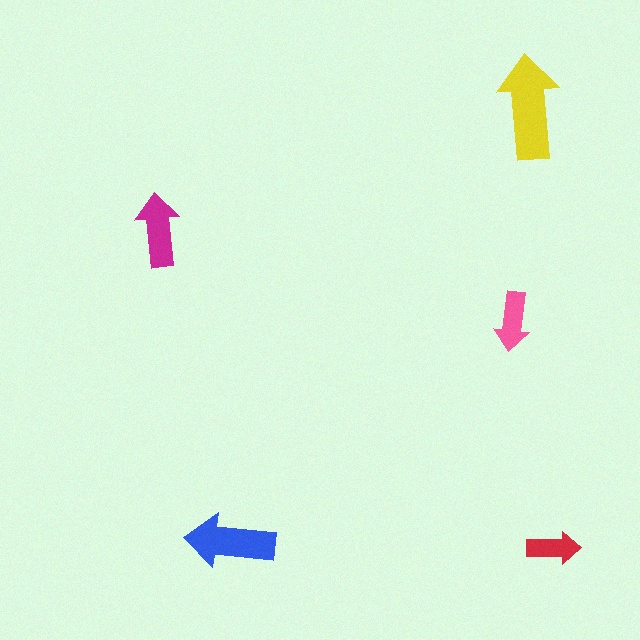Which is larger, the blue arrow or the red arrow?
The blue one.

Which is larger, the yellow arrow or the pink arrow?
The yellow one.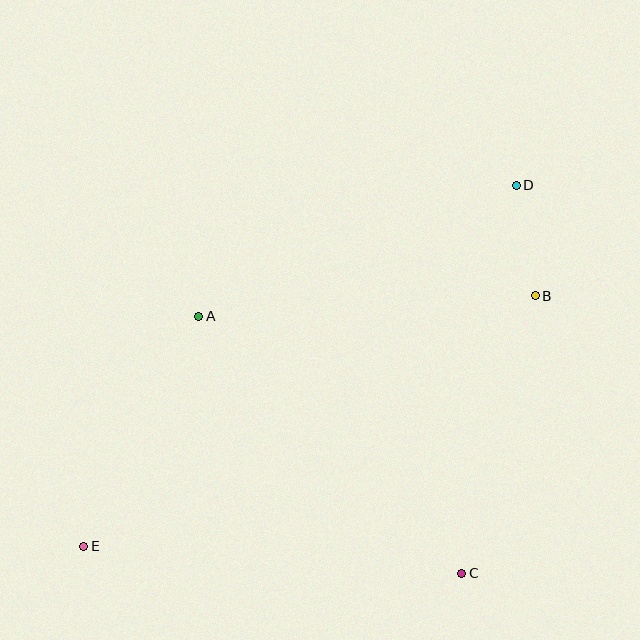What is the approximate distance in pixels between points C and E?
The distance between C and E is approximately 379 pixels.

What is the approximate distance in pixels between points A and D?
The distance between A and D is approximately 343 pixels.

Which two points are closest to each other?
Points B and D are closest to each other.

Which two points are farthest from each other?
Points D and E are farthest from each other.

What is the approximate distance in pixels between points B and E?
The distance between B and E is approximately 516 pixels.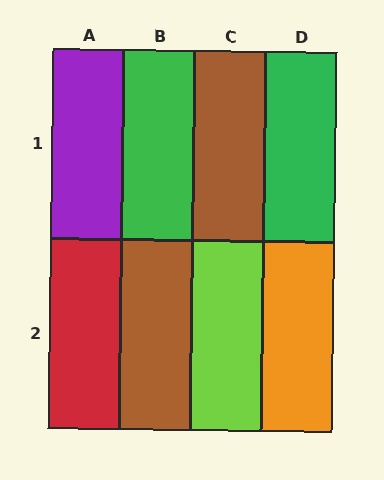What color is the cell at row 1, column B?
Green.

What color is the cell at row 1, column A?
Purple.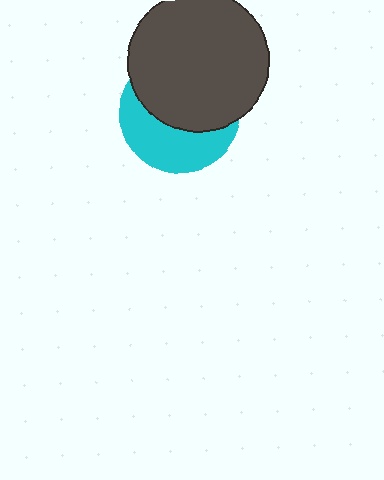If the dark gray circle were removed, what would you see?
You would see the complete cyan circle.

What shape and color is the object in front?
The object in front is a dark gray circle.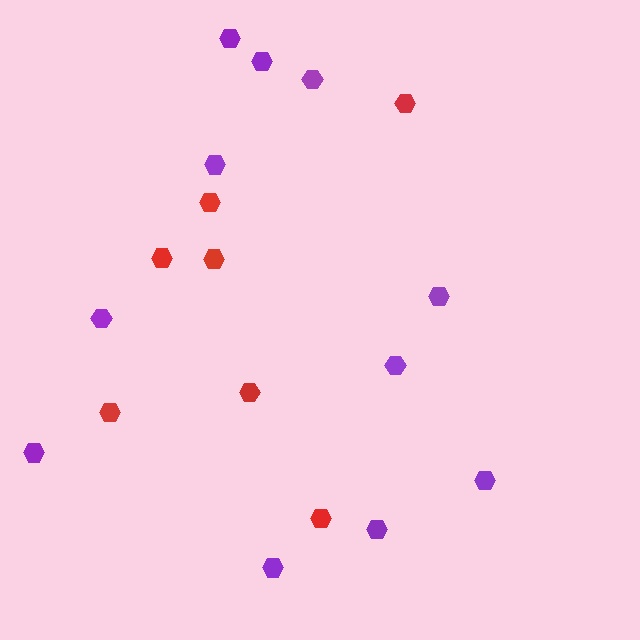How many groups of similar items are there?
There are 2 groups: one group of red hexagons (7) and one group of purple hexagons (11).